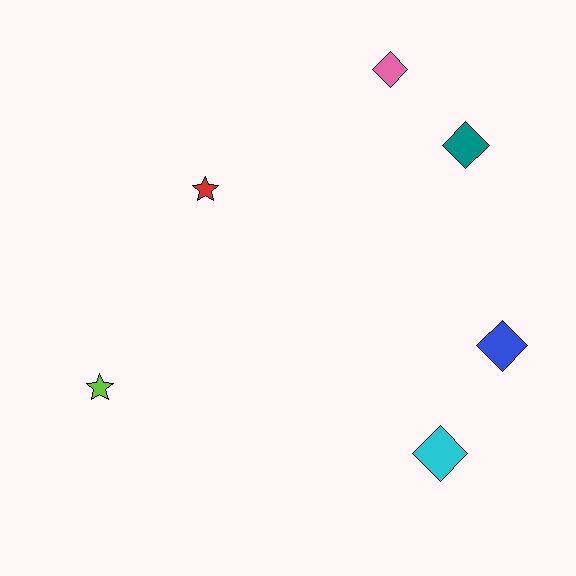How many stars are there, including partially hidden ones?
There are 2 stars.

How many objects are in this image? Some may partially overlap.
There are 6 objects.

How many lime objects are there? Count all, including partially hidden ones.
There is 1 lime object.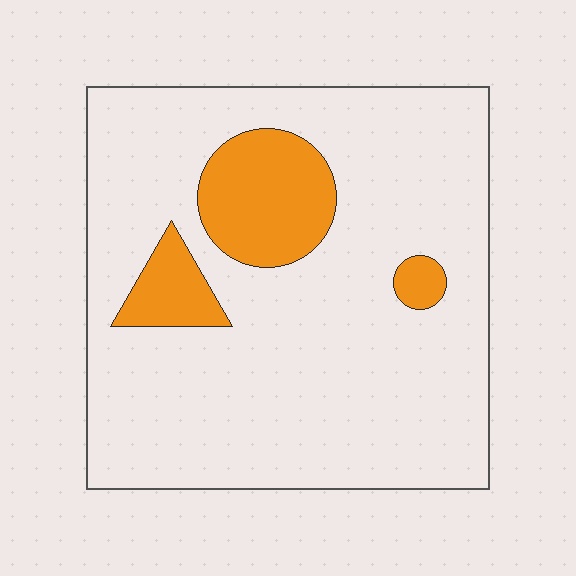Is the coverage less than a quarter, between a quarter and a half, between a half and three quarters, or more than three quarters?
Less than a quarter.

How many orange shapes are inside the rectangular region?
3.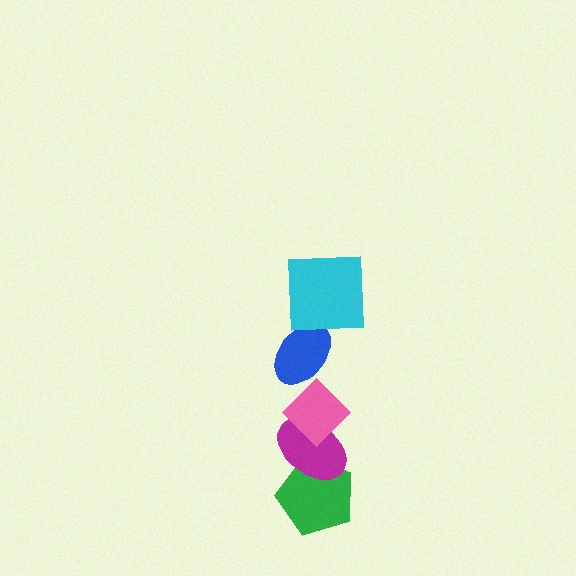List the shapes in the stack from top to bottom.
From top to bottom: the cyan square, the blue ellipse, the pink diamond, the magenta ellipse, the green pentagon.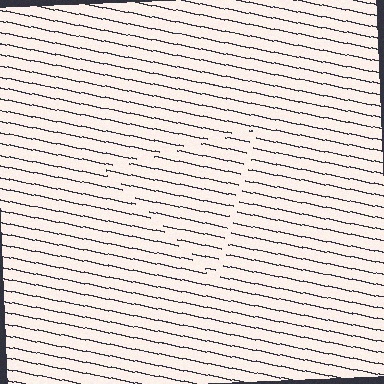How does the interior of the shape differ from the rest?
The interior of the shape contains the same grating, shifted by half a period — the contour is defined by the phase discontinuity where line-ends from the inner and outer gratings abut.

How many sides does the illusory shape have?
3 sides — the line-ends trace a triangle.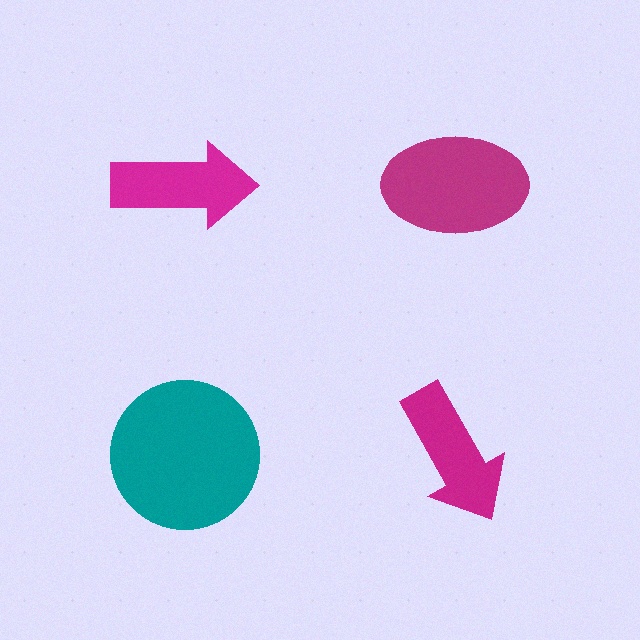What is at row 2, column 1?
A teal circle.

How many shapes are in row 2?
2 shapes.